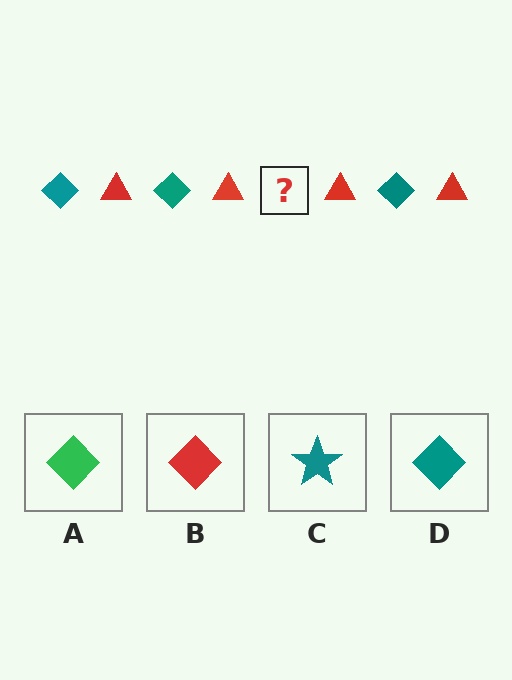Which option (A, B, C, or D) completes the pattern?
D.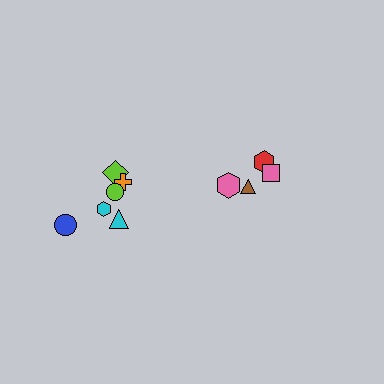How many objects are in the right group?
There are 4 objects.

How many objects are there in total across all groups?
There are 10 objects.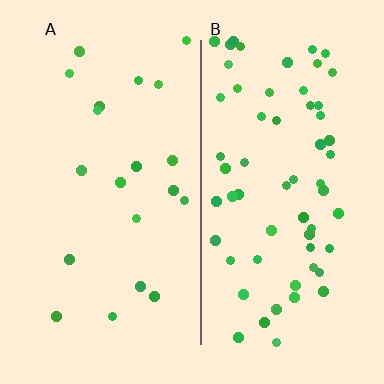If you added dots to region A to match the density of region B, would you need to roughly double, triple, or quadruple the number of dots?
Approximately triple.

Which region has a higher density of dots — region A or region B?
B (the right).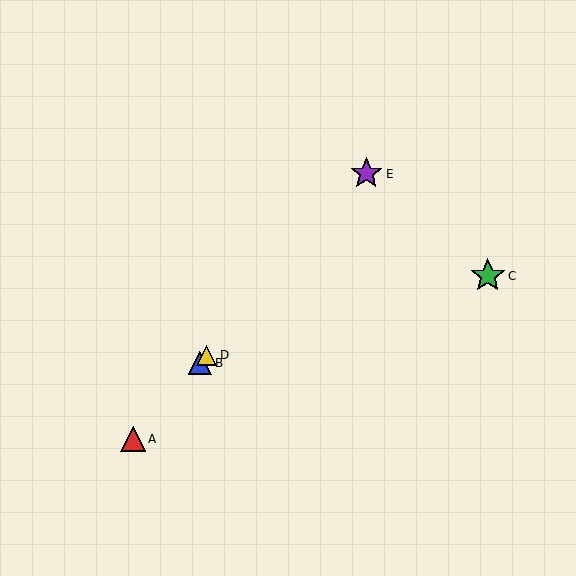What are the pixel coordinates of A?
Object A is at (133, 439).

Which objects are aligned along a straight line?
Objects A, B, D, E are aligned along a straight line.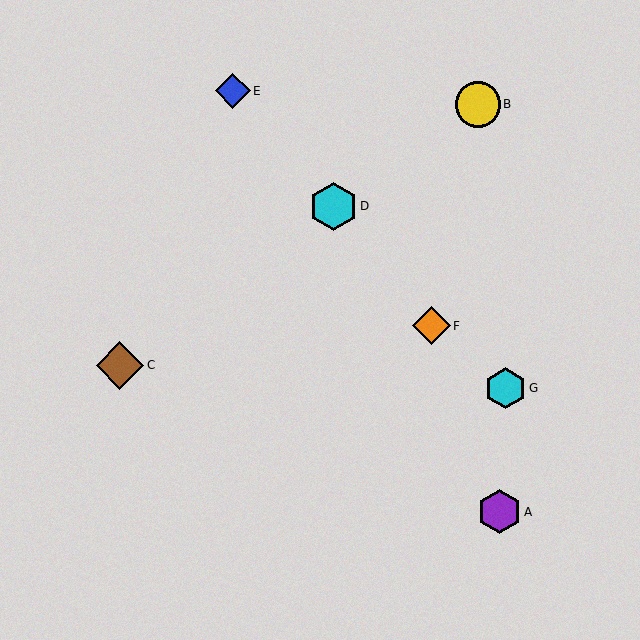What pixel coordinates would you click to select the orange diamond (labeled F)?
Click at (431, 326) to select the orange diamond F.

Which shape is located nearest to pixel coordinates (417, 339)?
The orange diamond (labeled F) at (431, 326) is nearest to that location.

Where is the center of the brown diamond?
The center of the brown diamond is at (120, 365).